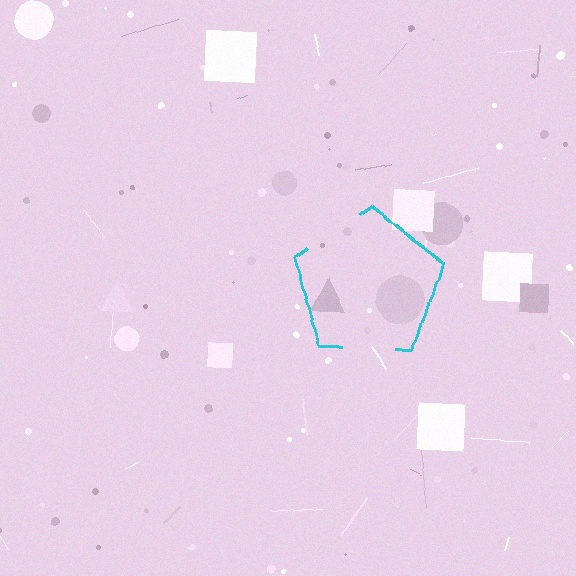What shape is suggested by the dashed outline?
The dashed outline suggests a pentagon.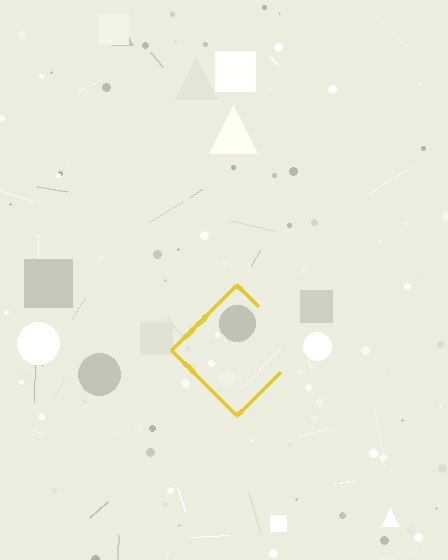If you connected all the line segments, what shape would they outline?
They would outline a diamond.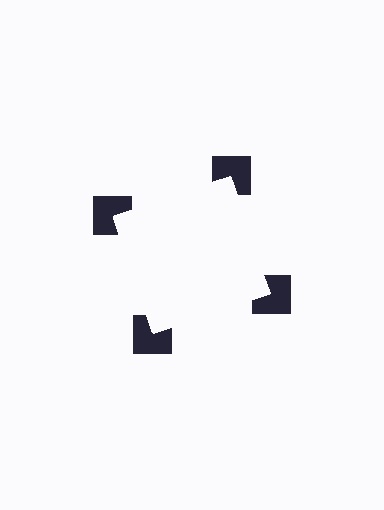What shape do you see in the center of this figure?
An illusory square — its edges are inferred from the aligned wedge cuts in the notched squares, not physically drawn.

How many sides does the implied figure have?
4 sides.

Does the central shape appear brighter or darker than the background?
It typically appears slightly brighter than the background, even though no actual brightness change is drawn.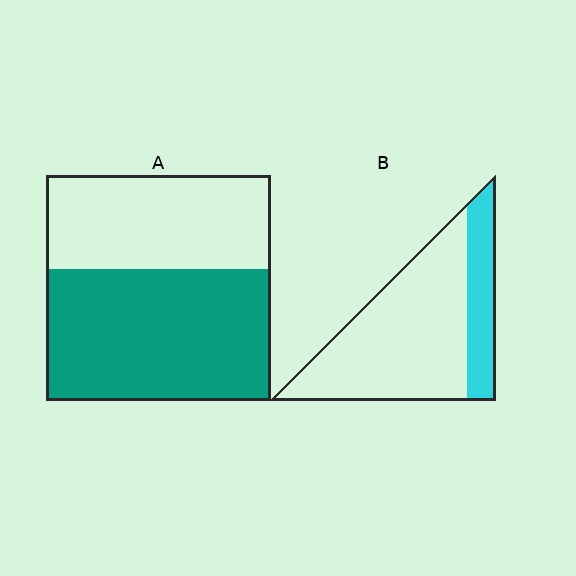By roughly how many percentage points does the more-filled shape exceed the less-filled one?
By roughly 35 percentage points (A over B).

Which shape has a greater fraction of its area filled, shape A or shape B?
Shape A.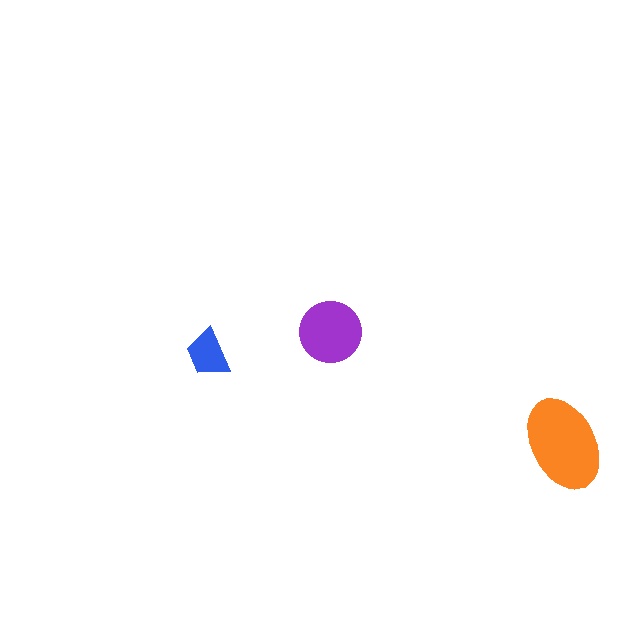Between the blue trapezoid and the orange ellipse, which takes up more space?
The orange ellipse.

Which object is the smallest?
The blue trapezoid.